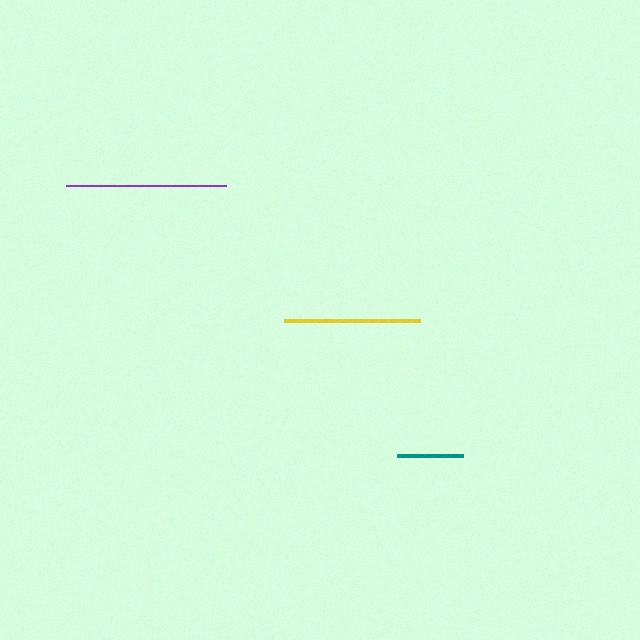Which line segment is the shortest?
The teal line is the shortest at approximately 66 pixels.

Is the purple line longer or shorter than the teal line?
The purple line is longer than the teal line.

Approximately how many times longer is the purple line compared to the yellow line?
The purple line is approximately 1.2 times the length of the yellow line.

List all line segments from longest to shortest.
From longest to shortest: purple, yellow, teal.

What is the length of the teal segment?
The teal segment is approximately 66 pixels long.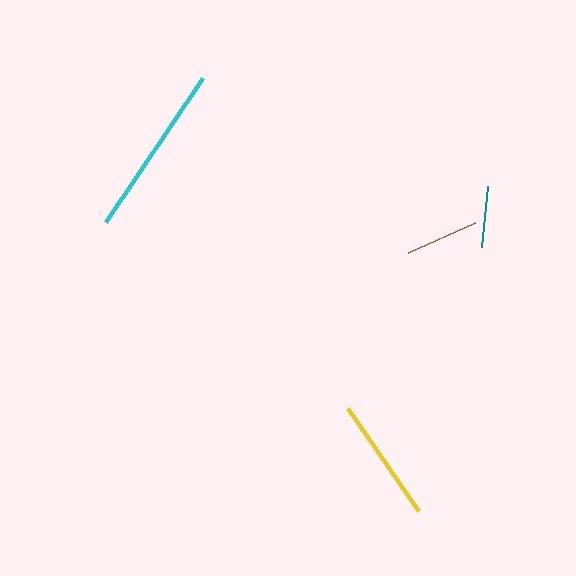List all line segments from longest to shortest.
From longest to shortest: cyan, yellow, brown, teal.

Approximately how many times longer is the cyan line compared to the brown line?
The cyan line is approximately 2.4 times the length of the brown line.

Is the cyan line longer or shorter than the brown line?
The cyan line is longer than the brown line.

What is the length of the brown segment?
The brown segment is approximately 74 pixels long.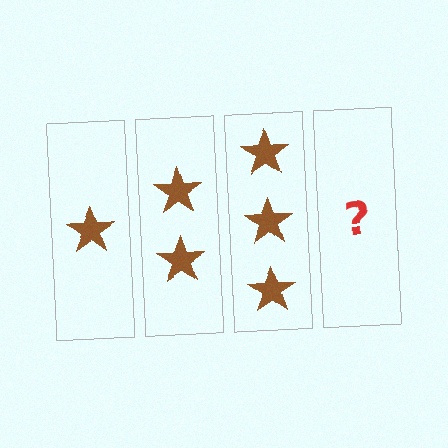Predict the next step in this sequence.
The next step is 4 stars.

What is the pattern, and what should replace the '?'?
The pattern is that each step adds one more star. The '?' should be 4 stars.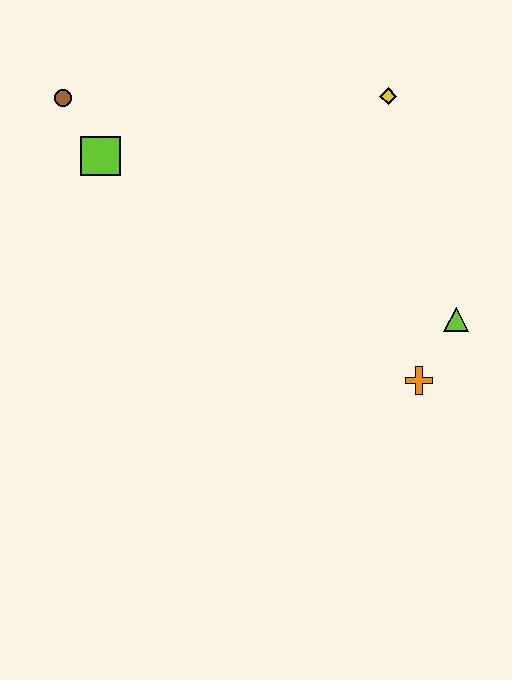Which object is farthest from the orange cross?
The brown circle is farthest from the orange cross.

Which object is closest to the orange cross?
The lime triangle is closest to the orange cross.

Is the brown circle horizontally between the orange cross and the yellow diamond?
No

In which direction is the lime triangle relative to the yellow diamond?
The lime triangle is below the yellow diamond.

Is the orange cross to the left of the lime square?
No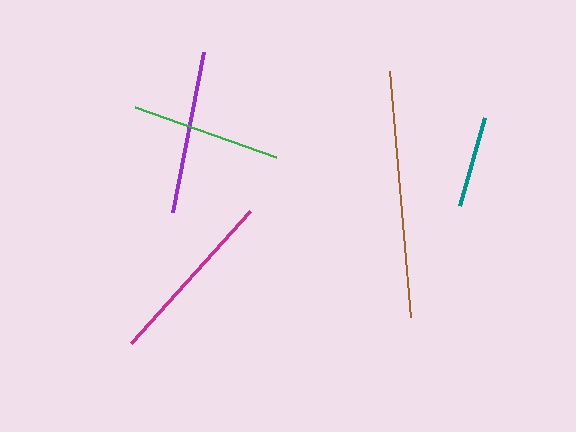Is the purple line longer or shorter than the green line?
The purple line is longer than the green line.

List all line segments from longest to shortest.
From longest to shortest: brown, magenta, purple, green, teal.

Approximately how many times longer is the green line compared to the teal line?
The green line is approximately 1.6 times the length of the teal line.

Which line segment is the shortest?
The teal line is the shortest at approximately 91 pixels.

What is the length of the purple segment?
The purple segment is approximately 163 pixels long.